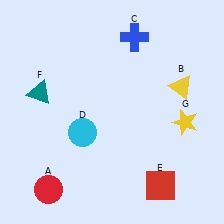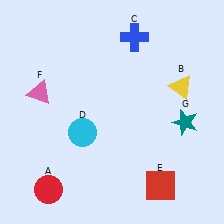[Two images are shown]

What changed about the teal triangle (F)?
In Image 1, F is teal. In Image 2, it changed to pink.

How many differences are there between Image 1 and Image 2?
There are 2 differences between the two images.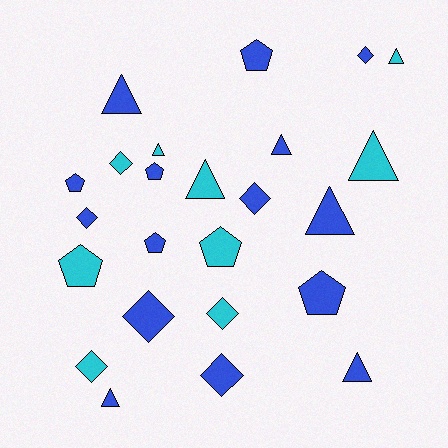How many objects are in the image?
There are 24 objects.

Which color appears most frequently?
Blue, with 15 objects.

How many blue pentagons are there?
There are 5 blue pentagons.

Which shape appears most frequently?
Triangle, with 9 objects.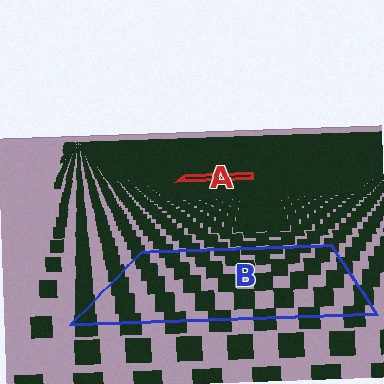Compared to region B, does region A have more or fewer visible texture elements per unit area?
Region A has more texture elements per unit area — they are packed more densely because it is farther away.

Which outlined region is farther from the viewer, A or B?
Region A is farther from the viewer — the texture elements inside it appear smaller and more densely packed.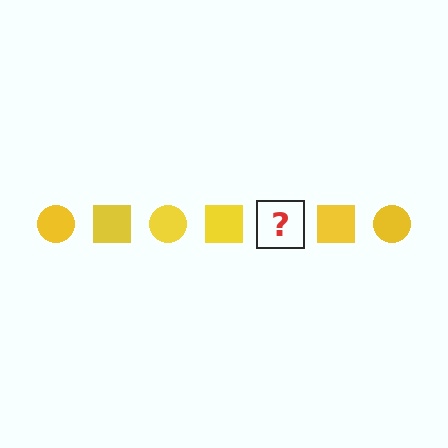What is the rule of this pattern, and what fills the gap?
The rule is that the pattern cycles through circle, square shapes in yellow. The gap should be filled with a yellow circle.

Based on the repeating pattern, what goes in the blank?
The blank should be a yellow circle.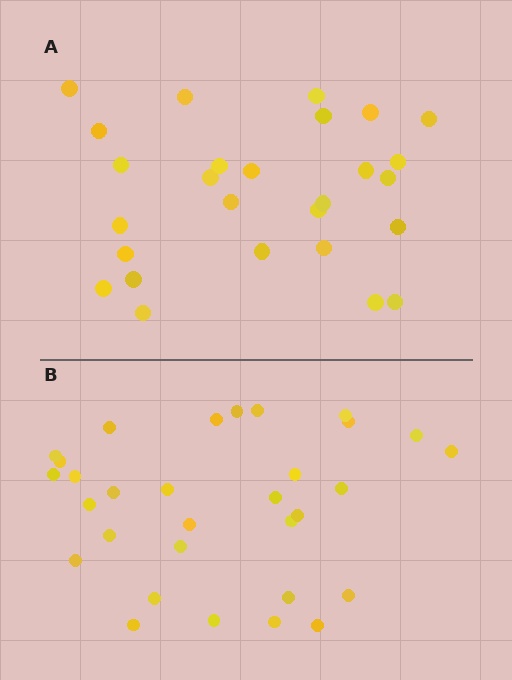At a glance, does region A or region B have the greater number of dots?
Region B (the bottom region) has more dots.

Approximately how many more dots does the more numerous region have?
Region B has about 4 more dots than region A.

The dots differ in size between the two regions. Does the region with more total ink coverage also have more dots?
No. Region A has more total ink coverage because its dots are larger, but region B actually contains more individual dots. Total area can be misleading — the number of items is what matters here.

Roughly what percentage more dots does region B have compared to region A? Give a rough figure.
About 15% more.